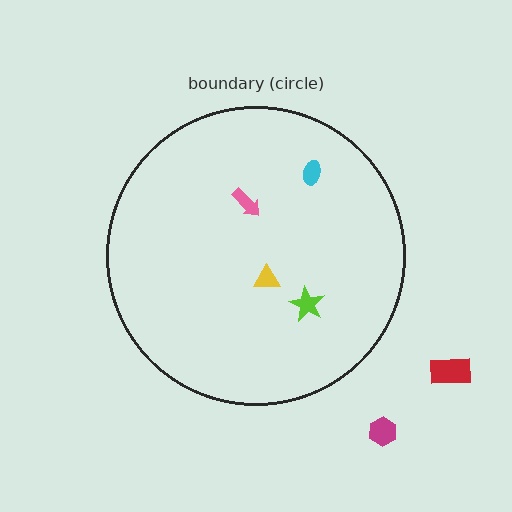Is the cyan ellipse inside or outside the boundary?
Inside.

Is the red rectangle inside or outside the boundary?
Outside.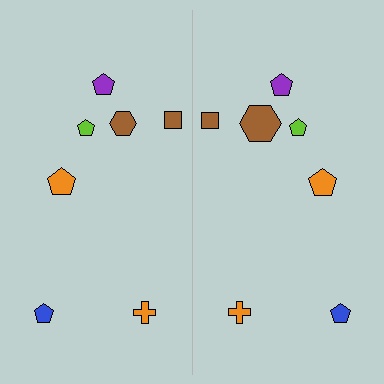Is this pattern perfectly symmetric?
No, the pattern is not perfectly symmetric. The brown hexagon on the right side has a different size than its mirror counterpart.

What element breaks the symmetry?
The brown hexagon on the right side has a different size than its mirror counterpart.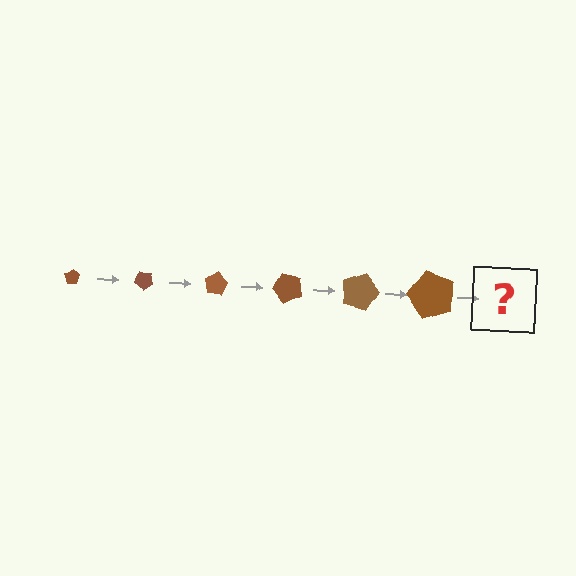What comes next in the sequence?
The next element should be a pentagon, larger than the previous one and rotated 240 degrees from the start.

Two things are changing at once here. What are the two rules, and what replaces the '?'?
The two rules are that the pentagon grows larger each step and it rotates 40 degrees each step. The '?' should be a pentagon, larger than the previous one and rotated 240 degrees from the start.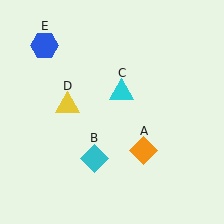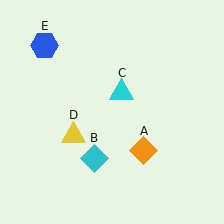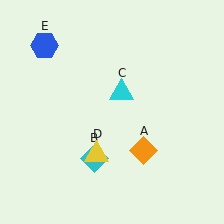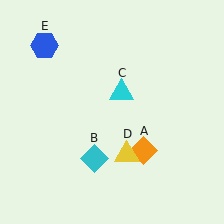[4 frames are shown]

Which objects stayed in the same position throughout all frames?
Orange diamond (object A) and cyan diamond (object B) and cyan triangle (object C) and blue hexagon (object E) remained stationary.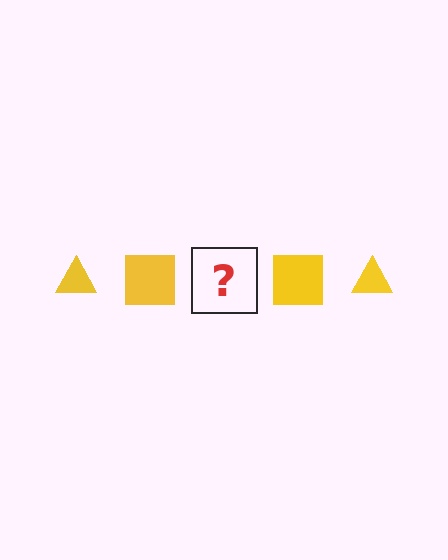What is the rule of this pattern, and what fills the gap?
The rule is that the pattern cycles through triangle, square shapes in yellow. The gap should be filled with a yellow triangle.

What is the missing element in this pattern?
The missing element is a yellow triangle.